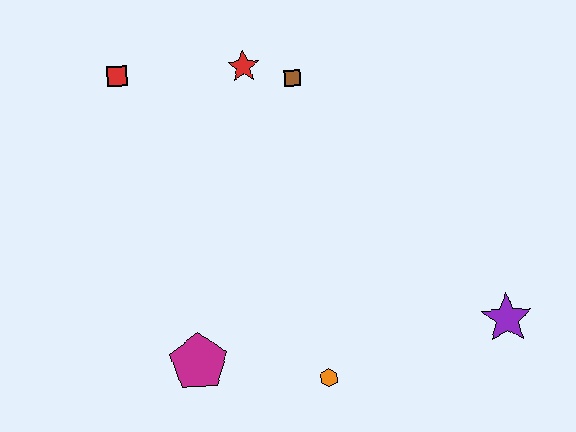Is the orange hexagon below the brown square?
Yes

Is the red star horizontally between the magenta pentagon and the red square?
No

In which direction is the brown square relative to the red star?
The brown square is to the right of the red star.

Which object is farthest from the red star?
The purple star is farthest from the red star.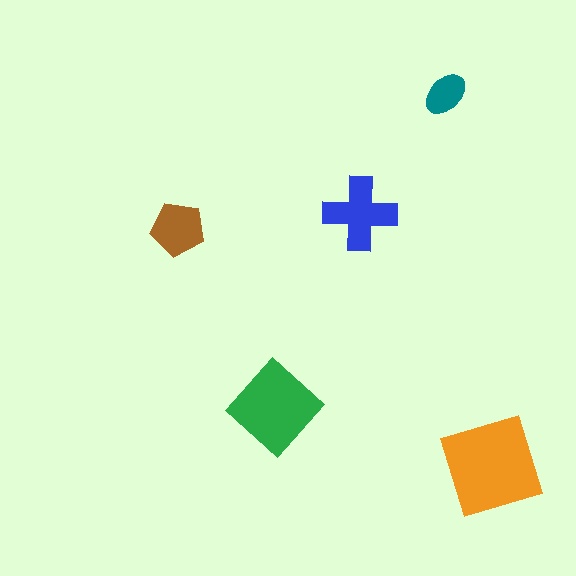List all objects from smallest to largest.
The teal ellipse, the brown pentagon, the blue cross, the green diamond, the orange square.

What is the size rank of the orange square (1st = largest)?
1st.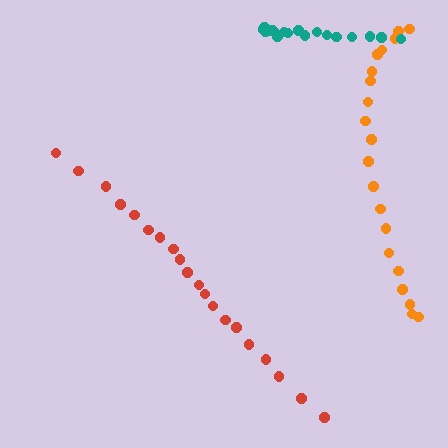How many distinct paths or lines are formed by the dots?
There are 3 distinct paths.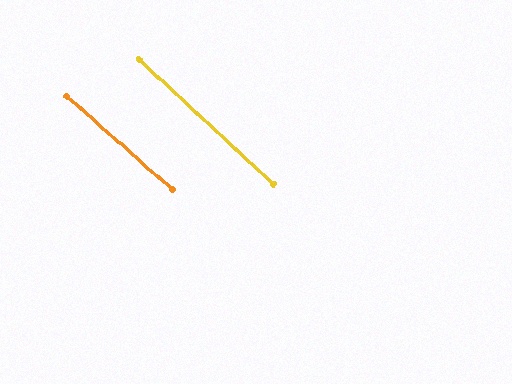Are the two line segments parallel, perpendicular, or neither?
Parallel — their directions differ by only 1.3°.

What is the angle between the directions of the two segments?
Approximately 1 degree.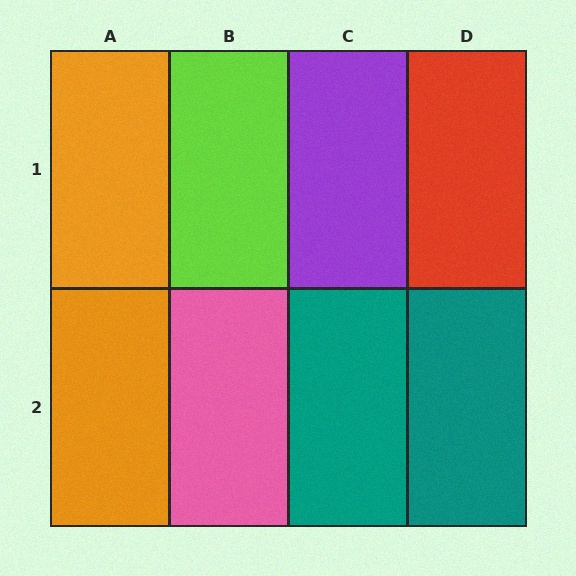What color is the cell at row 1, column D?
Red.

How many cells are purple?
1 cell is purple.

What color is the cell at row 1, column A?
Orange.